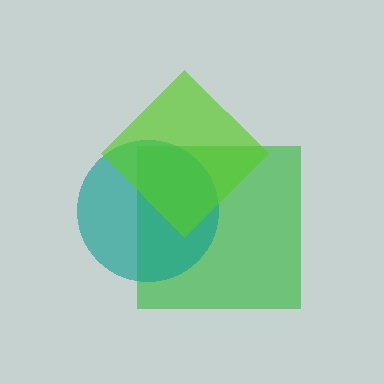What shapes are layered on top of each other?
The layered shapes are: a green square, a teal circle, a lime diamond.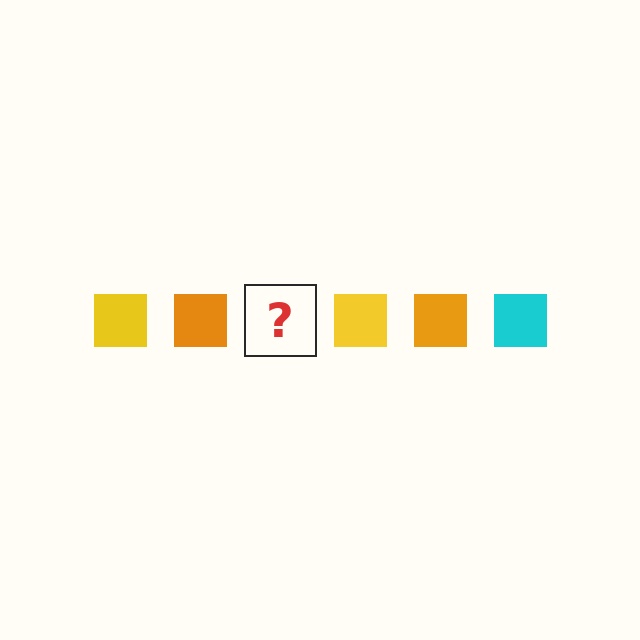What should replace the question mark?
The question mark should be replaced with a cyan square.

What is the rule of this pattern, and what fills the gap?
The rule is that the pattern cycles through yellow, orange, cyan squares. The gap should be filled with a cyan square.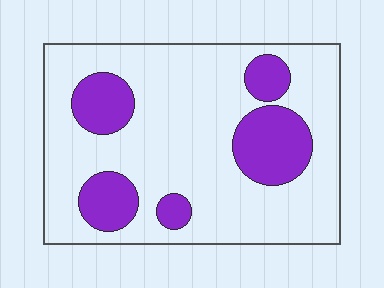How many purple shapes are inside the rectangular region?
5.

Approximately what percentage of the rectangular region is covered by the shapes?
Approximately 25%.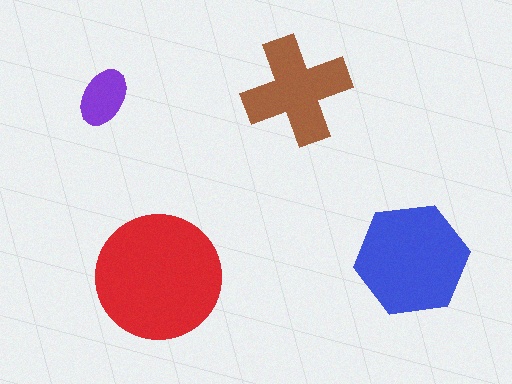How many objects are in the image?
There are 4 objects in the image.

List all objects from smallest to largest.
The purple ellipse, the brown cross, the blue hexagon, the red circle.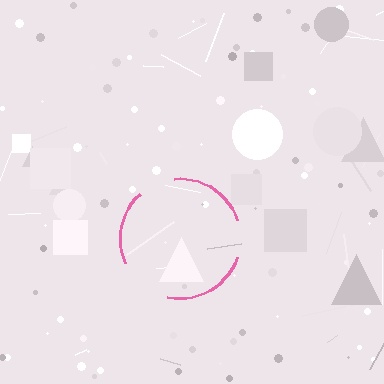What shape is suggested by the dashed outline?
The dashed outline suggests a circle.